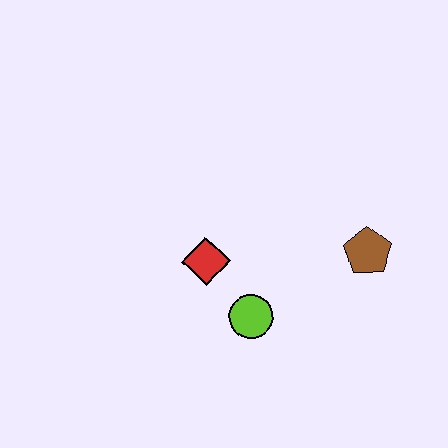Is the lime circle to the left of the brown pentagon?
Yes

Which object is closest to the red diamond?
The lime circle is closest to the red diamond.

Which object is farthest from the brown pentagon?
The red diamond is farthest from the brown pentagon.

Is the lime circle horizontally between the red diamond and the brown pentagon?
Yes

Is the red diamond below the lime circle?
No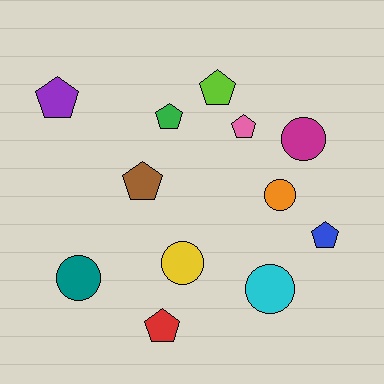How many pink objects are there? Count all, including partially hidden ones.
There is 1 pink object.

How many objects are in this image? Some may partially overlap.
There are 12 objects.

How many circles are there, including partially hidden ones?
There are 5 circles.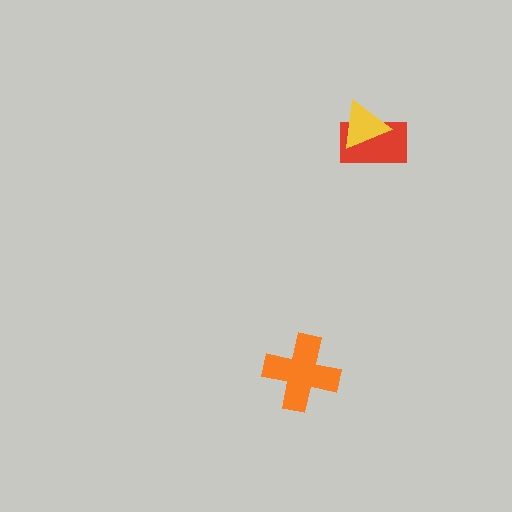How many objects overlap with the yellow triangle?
1 object overlaps with the yellow triangle.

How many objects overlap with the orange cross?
0 objects overlap with the orange cross.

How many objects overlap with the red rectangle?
1 object overlaps with the red rectangle.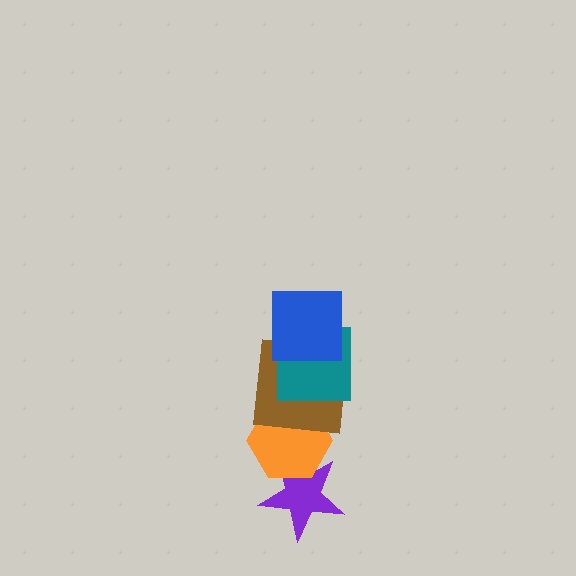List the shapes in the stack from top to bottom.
From top to bottom: the blue square, the teal square, the brown square, the orange hexagon, the purple star.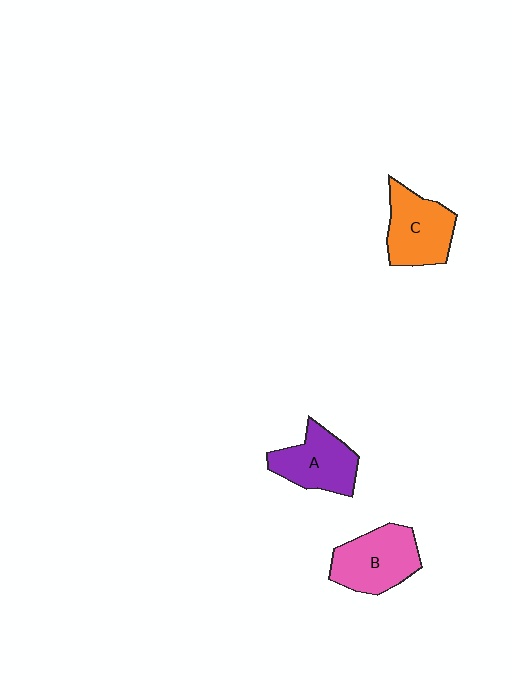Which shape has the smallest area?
Shape A (purple).